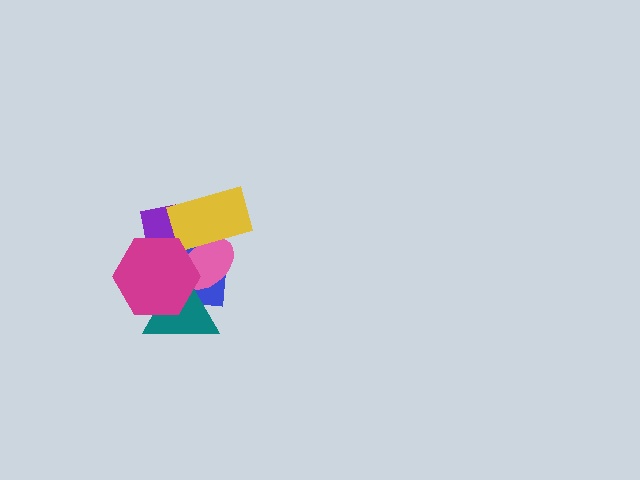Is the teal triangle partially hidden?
Yes, it is partially covered by another shape.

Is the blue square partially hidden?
Yes, it is partially covered by another shape.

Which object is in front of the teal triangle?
The magenta hexagon is in front of the teal triangle.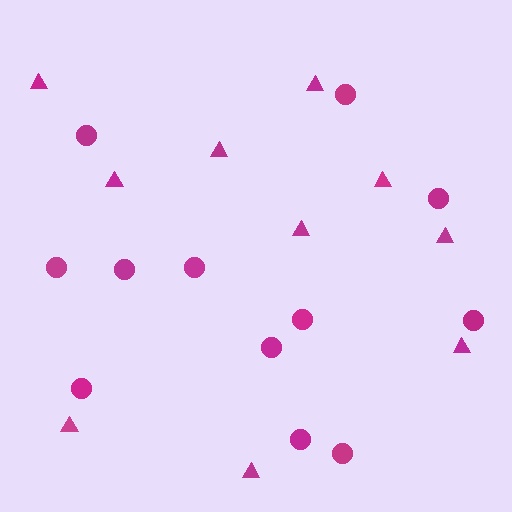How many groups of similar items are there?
There are 2 groups: one group of triangles (10) and one group of circles (12).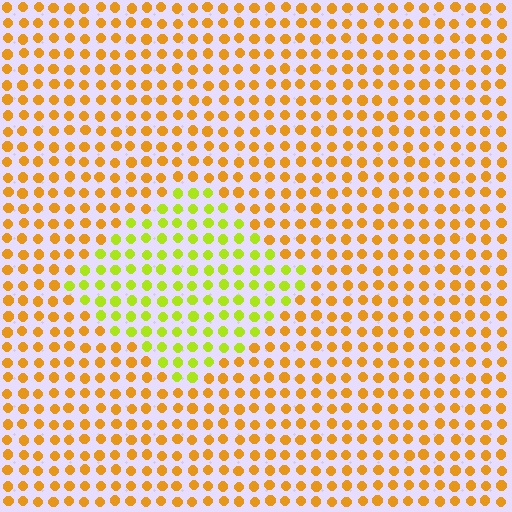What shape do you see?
I see a diamond.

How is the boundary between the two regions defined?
The boundary is defined purely by a slight shift in hue (about 41 degrees). Spacing, size, and orientation are identical on both sides.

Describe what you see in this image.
The image is filled with small orange elements in a uniform arrangement. A diamond-shaped region is visible where the elements are tinted to a slightly different hue, forming a subtle color boundary.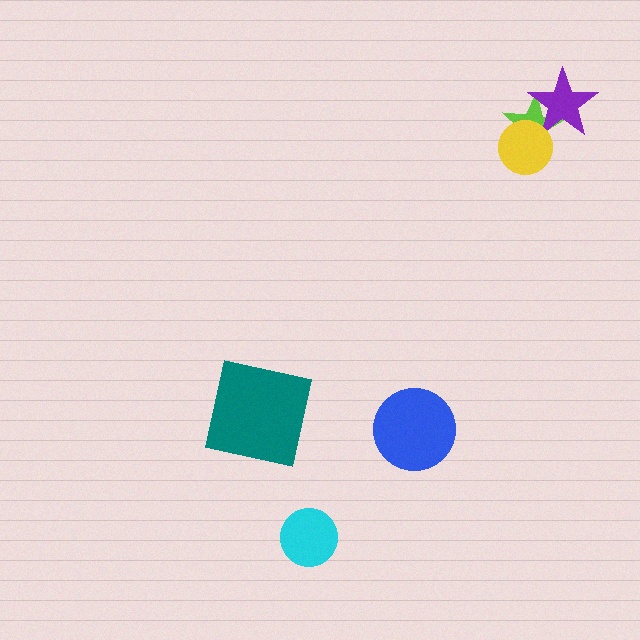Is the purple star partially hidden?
Yes, it is partially covered by another shape.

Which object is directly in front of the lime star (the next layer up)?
The purple star is directly in front of the lime star.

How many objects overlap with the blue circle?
0 objects overlap with the blue circle.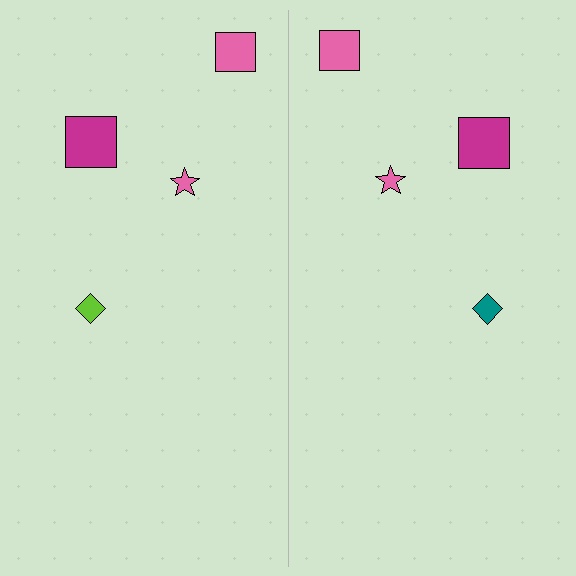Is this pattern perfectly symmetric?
No, the pattern is not perfectly symmetric. The teal diamond on the right side breaks the symmetry — its mirror counterpart is lime.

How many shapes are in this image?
There are 8 shapes in this image.